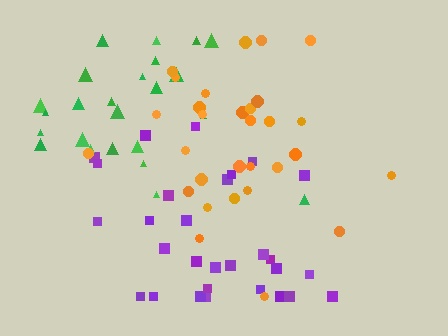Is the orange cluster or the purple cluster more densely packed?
Purple.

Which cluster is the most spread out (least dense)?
Orange.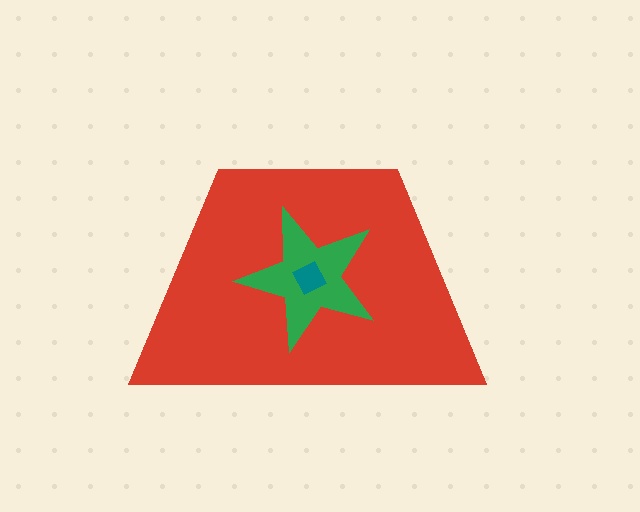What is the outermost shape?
The red trapezoid.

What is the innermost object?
The teal diamond.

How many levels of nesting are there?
3.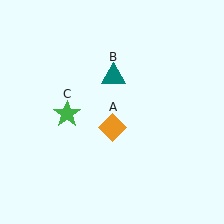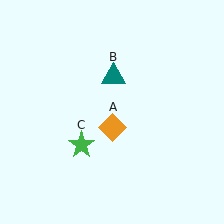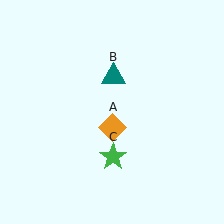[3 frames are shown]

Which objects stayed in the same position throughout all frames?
Orange diamond (object A) and teal triangle (object B) remained stationary.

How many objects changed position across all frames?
1 object changed position: green star (object C).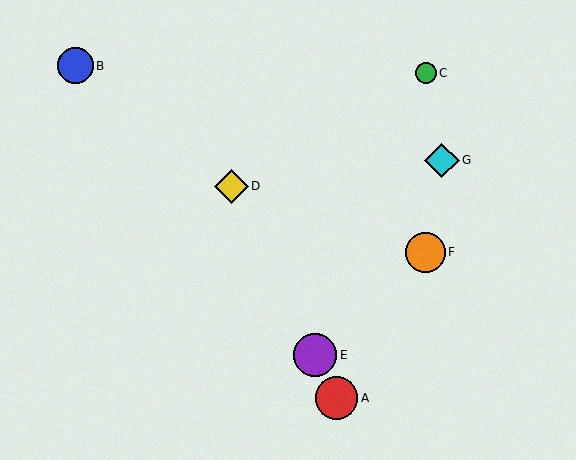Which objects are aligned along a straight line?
Objects A, D, E are aligned along a straight line.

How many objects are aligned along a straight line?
3 objects (A, D, E) are aligned along a straight line.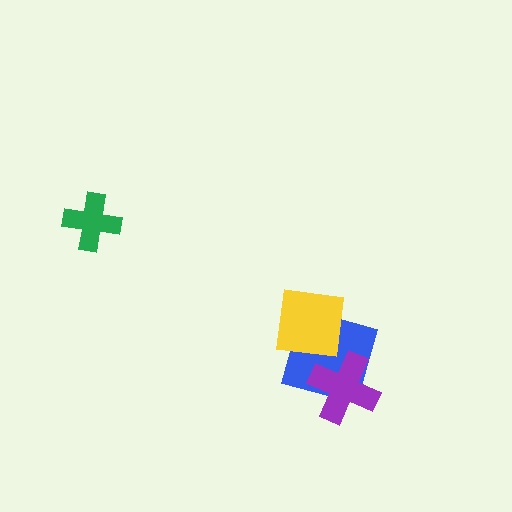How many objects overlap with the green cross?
0 objects overlap with the green cross.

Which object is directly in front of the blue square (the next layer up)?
The yellow square is directly in front of the blue square.